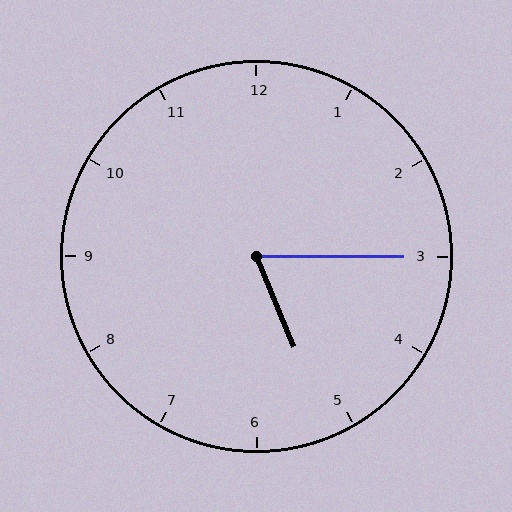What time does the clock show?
5:15.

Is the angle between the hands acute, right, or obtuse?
It is acute.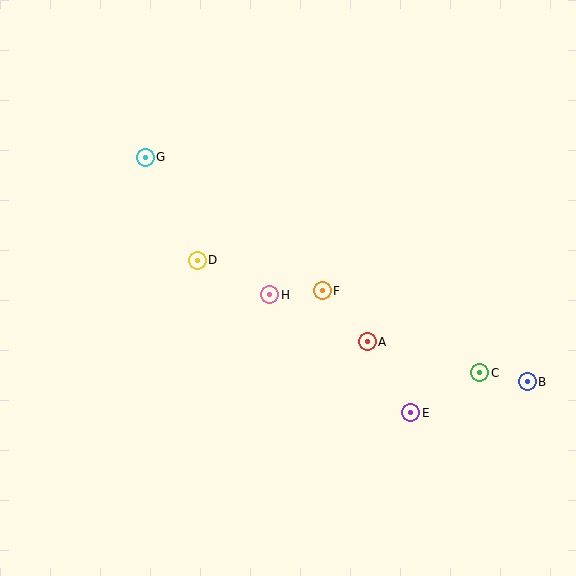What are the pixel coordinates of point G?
Point G is at (145, 157).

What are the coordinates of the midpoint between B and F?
The midpoint between B and F is at (425, 336).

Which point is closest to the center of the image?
Point H at (270, 295) is closest to the center.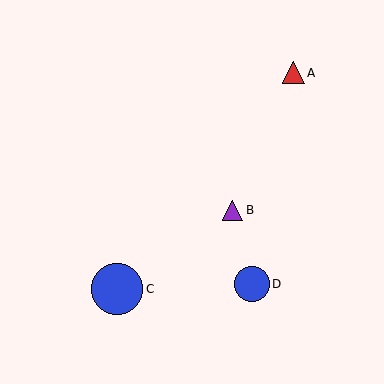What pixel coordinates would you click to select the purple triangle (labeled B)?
Click at (233, 210) to select the purple triangle B.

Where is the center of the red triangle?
The center of the red triangle is at (293, 73).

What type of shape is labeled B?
Shape B is a purple triangle.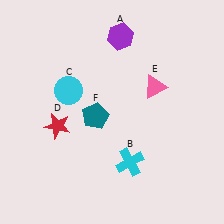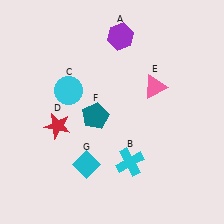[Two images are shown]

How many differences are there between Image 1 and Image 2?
There is 1 difference between the two images.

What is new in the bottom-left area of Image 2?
A cyan diamond (G) was added in the bottom-left area of Image 2.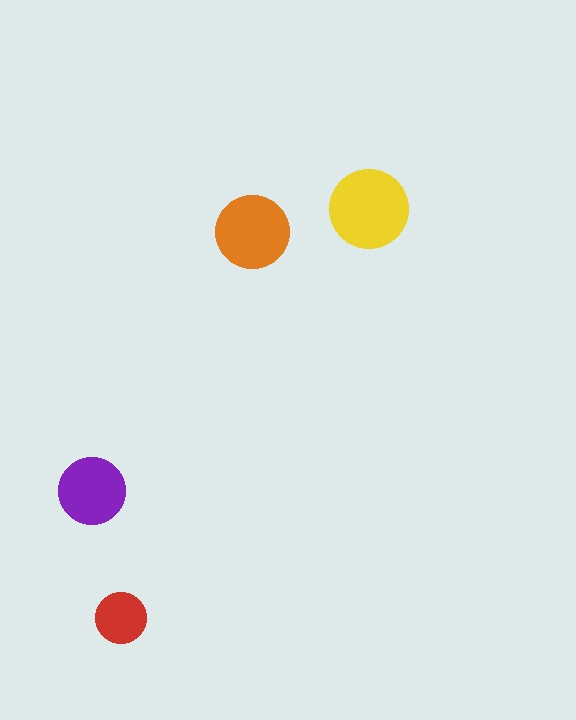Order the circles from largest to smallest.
the yellow one, the orange one, the purple one, the red one.